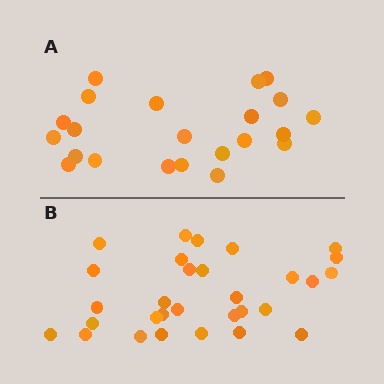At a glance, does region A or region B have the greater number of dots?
Region B (the bottom region) has more dots.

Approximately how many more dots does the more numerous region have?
Region B has roughly 8 or so more dots than region A.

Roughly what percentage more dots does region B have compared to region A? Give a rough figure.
About 35% more.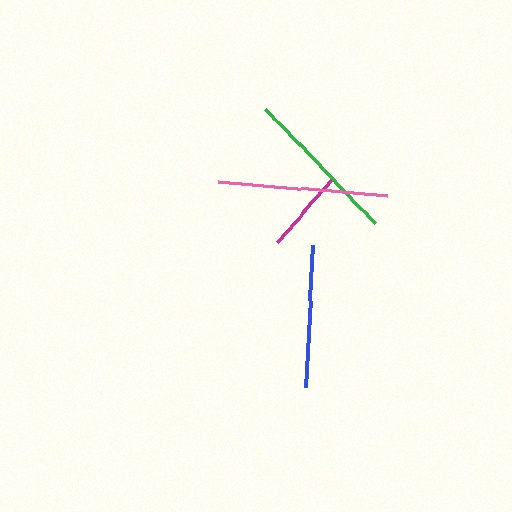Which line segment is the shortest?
The magenta line is the shortest at approximately 84 pixels.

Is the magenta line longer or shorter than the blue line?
The blue line is longer than the magenta line.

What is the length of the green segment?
The green segment is approximately 158 pixels long.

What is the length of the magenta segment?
The magenta segment is approximately 84 pixels long.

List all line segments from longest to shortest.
From longest to shortest: pink, green, blue, magenta.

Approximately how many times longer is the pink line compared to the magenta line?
The pink line is approximately 2.0 times the length of the magenta line.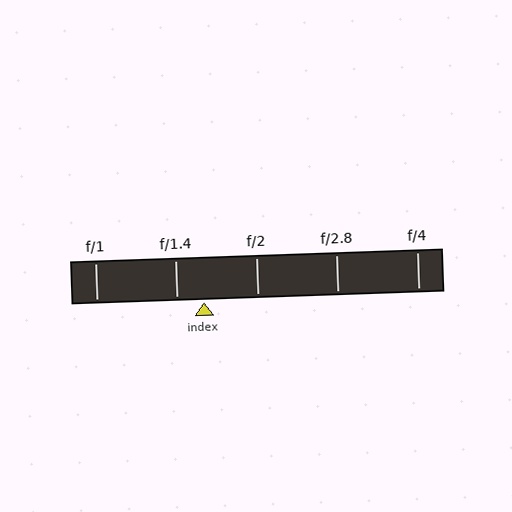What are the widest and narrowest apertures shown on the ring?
The widest aperture shown is f/1 and the narrowest is f/4.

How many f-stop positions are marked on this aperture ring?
There are 5 f-stop positions marked.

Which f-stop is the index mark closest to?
The index mark is closest to f/1.4.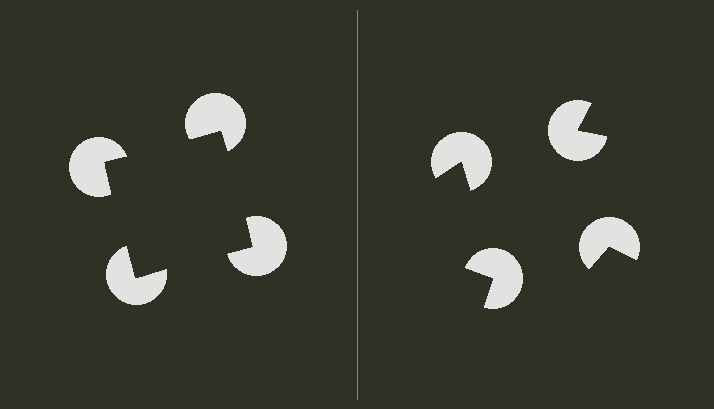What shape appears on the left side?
An illusory square.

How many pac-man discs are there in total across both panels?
8 — 4 on each side.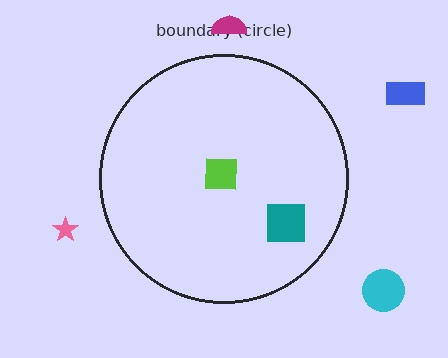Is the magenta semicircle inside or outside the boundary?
Outside.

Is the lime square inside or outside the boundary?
Inside.